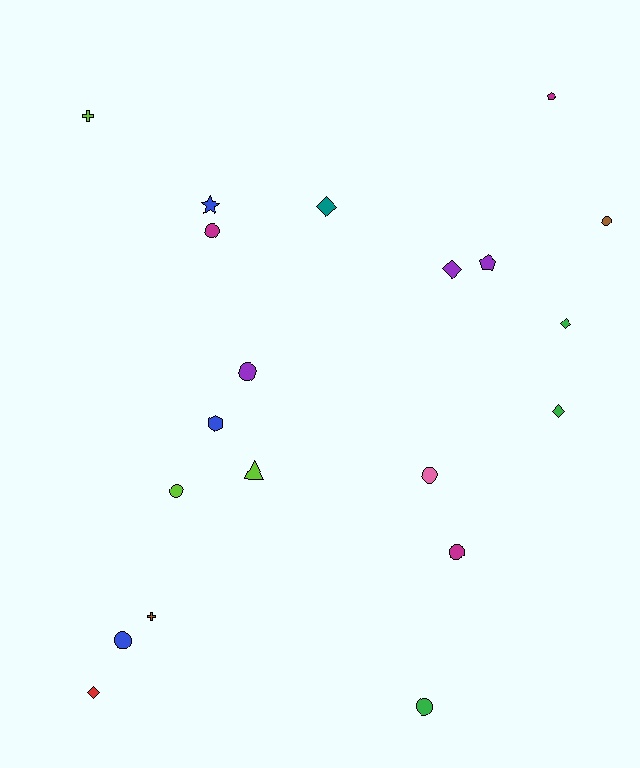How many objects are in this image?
There are 20 objects.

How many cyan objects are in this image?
There are no cyan objects.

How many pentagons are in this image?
There are 2 pentagons.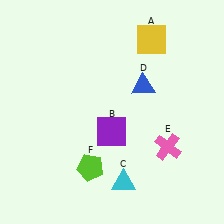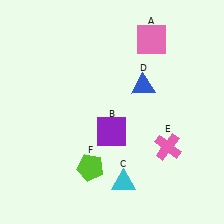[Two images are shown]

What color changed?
The square (A) changed from yellow in Image 1 to pink in Image 2.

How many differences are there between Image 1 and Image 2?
There is 1 difference between the two images.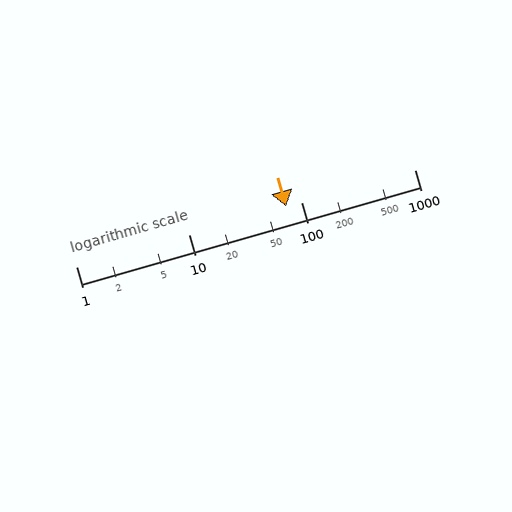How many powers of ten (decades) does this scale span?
The scale spans 3 decades, from 1 to 1000.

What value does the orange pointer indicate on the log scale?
The pointer indicates approximately 73.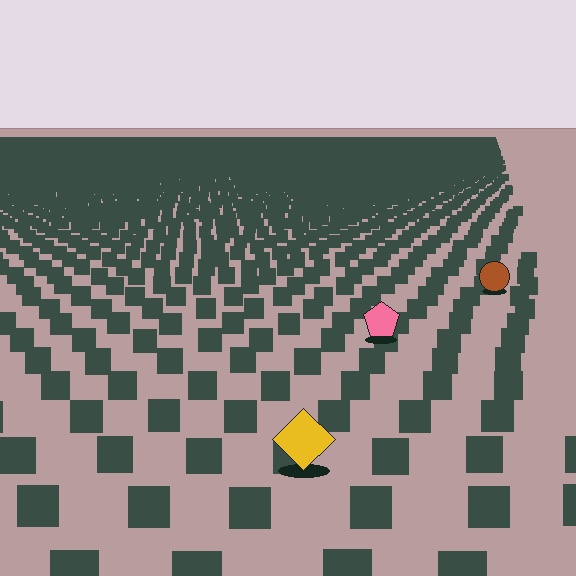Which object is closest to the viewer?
The yellow diamond is closest. The texture marks near it are larger and more spread out.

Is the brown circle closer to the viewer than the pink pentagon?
No. The pink pentagon is closer — you can tell from the texture gradient: the ground texture is coarser near it.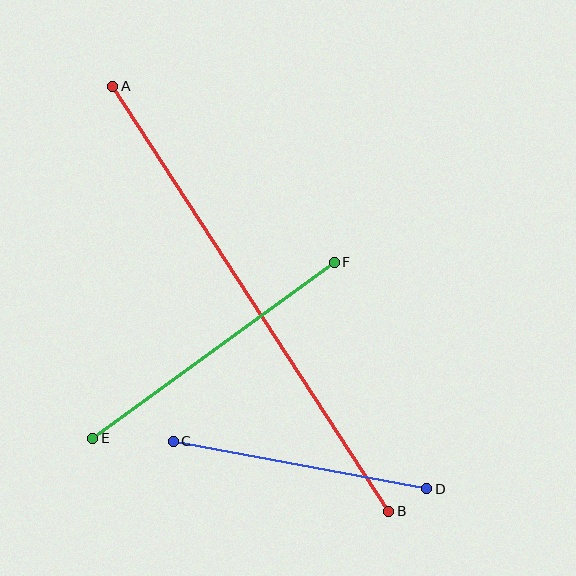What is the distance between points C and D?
The distance is approximately 258 pixels.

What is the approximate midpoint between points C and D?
The midpoint is at approximately (300, 465) pixels.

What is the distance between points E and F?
The distance is approximately 298 pixels.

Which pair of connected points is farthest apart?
Points A and B are farthest apart.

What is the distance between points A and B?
The distance is approximately 507 pixels.